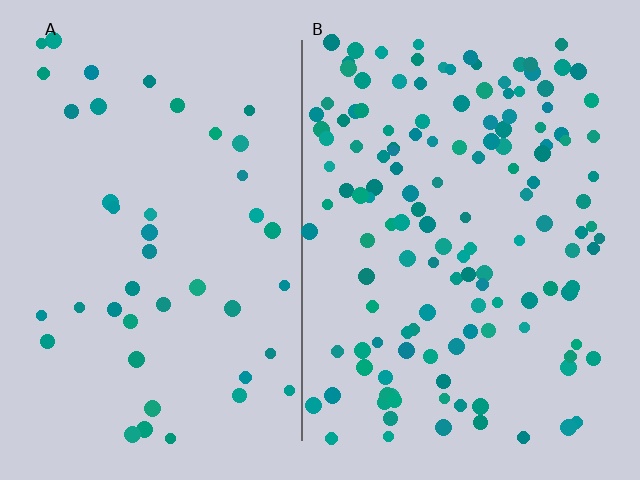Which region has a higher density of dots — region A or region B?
B (the right).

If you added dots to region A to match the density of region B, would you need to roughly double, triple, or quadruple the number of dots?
Approximately triple.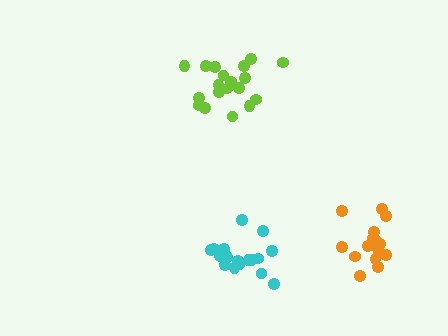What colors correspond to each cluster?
The clusters are colored: cyan, orange, lime.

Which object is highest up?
The lime cluster is topmost.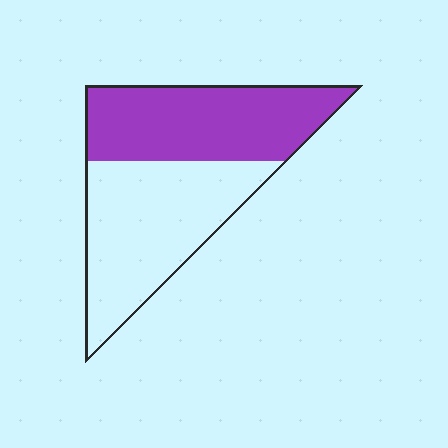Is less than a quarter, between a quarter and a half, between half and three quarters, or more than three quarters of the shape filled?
Between a quarter and a half.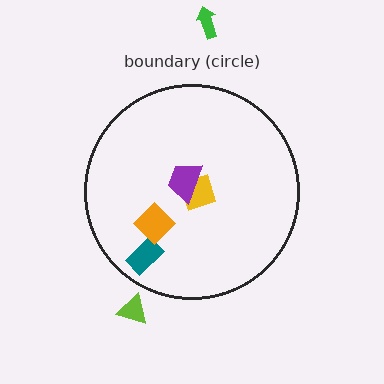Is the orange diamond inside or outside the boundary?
Inside.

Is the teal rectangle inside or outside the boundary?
Inside.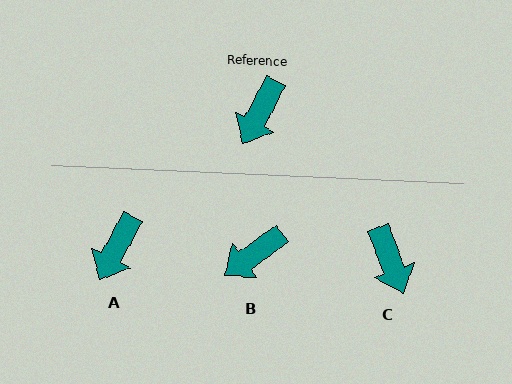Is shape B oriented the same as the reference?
No, it is off by about 27 degrees.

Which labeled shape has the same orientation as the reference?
A.